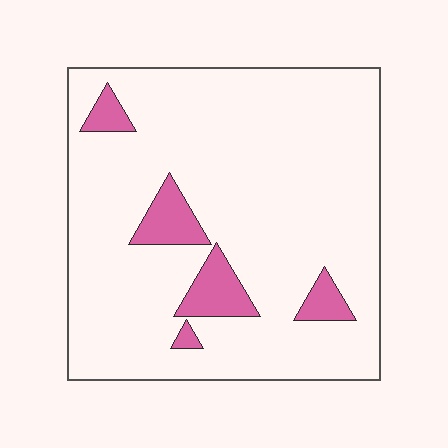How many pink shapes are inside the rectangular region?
5.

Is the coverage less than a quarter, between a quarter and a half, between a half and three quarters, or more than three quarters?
Less than a quarter.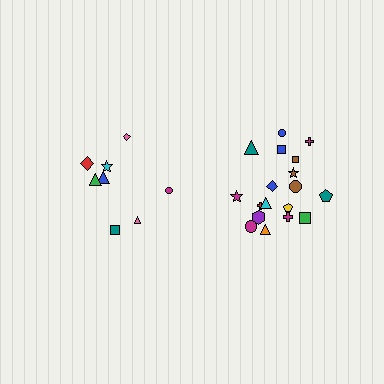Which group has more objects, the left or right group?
The right group.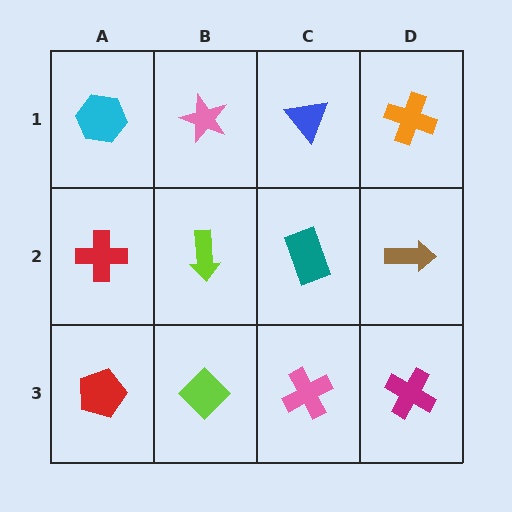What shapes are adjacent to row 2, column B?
A pink star (row 1, column B), a lime diamond (row 3, column B), a red cross (row 2, column A), a teal rectangle (row 2, column C).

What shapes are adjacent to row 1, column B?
A lime arrow (row 2, column B), a cyan hexagon (row 1, column A), a blue triangle (row 1, column C).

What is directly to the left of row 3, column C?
A lime diamond.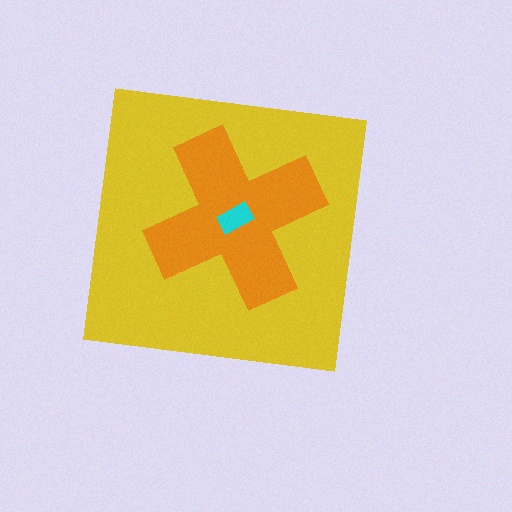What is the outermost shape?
The yellow square.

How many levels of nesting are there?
3.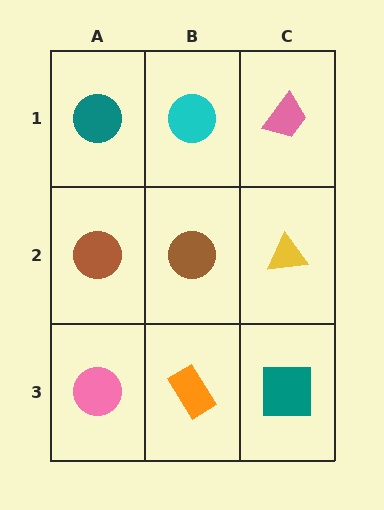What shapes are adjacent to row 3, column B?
A brown circle (row 2, column B), a pink circle (row 3, column A), a teal square (row 3, column C).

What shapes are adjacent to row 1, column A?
A brown circle (row 2, column A), a cyan circle (row 1, column B).